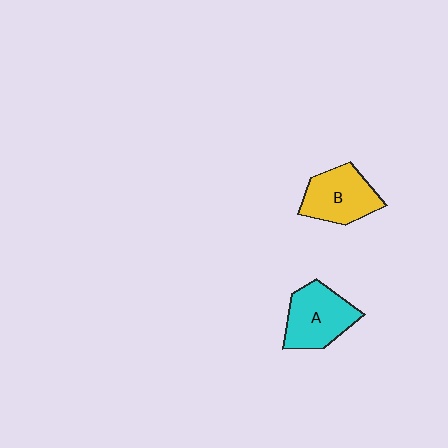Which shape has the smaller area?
Shape B (yellow).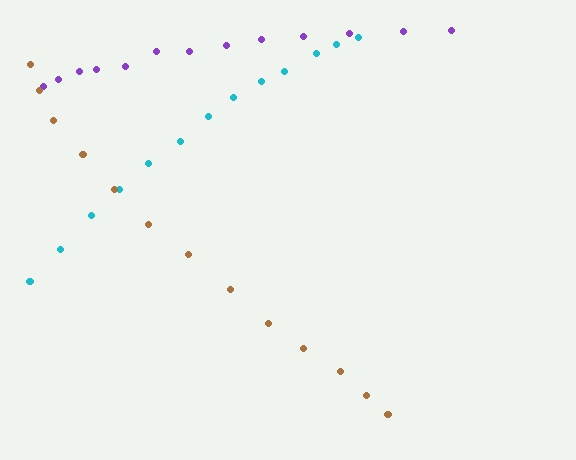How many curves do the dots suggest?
There are 3 distinct paths.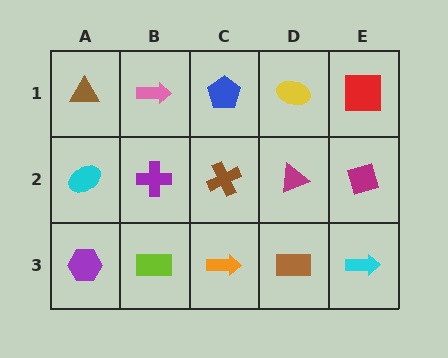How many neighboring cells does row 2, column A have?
3.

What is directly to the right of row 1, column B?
A blue pentagon.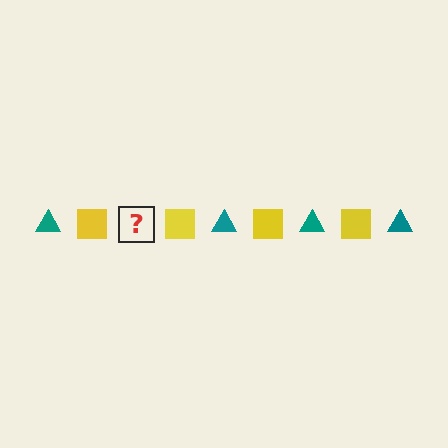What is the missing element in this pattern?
The missing element is a teal triangle.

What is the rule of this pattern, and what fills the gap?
The rule is that the pattern alternates between teal triangle and yellow square. The gap should be filled with a teal triangle.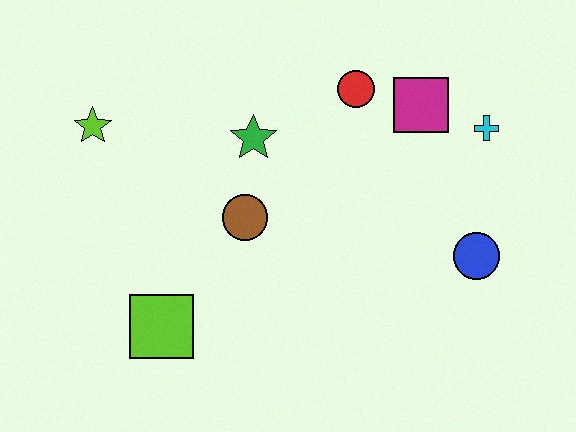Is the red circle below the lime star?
No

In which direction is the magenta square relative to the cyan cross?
The magenta square is to the left of the cyan cross.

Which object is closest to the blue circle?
The cyan cross is closest to the blue circle.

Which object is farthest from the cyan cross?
The lime star is farthest from the cyan cross.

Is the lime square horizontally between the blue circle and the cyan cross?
No